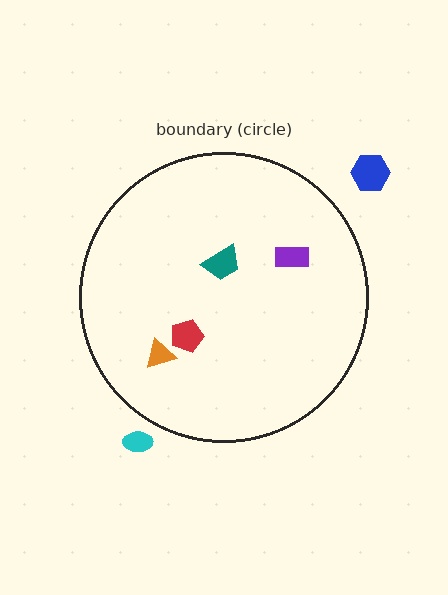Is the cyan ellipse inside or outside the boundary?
Outside.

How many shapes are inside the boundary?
4 inside, 2 outside.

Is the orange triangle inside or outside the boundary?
Inside.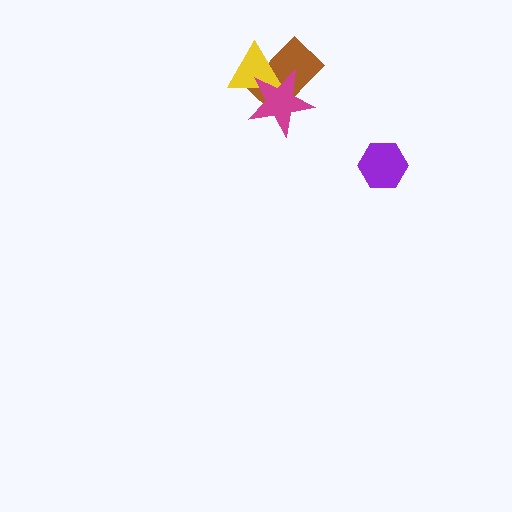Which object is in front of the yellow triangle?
The magenta star is in front of the yellow triangle.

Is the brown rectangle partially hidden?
Yes, it is partially covered by another shape.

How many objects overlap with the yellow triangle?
2 objects overlap with the yellow triangle.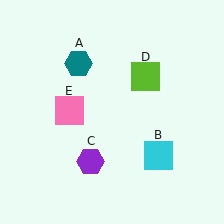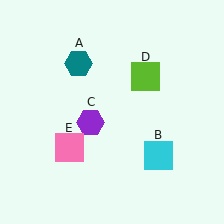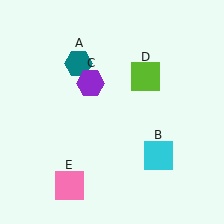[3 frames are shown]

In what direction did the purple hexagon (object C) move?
The purple hexagon (object C) moved up.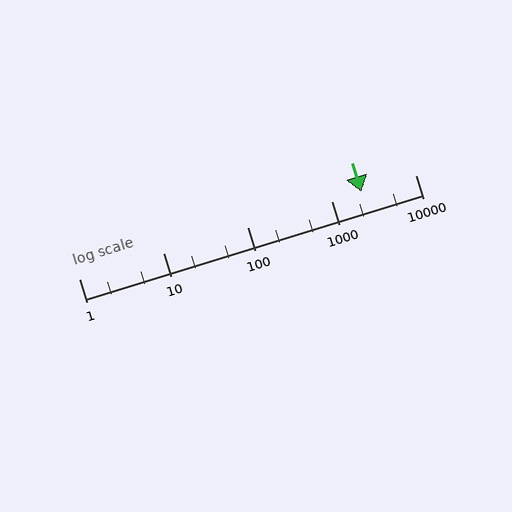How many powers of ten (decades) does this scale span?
The scale spans 4 decades, from 1 to 10000.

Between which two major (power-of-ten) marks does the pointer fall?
The pointer is between 1000 and 10000.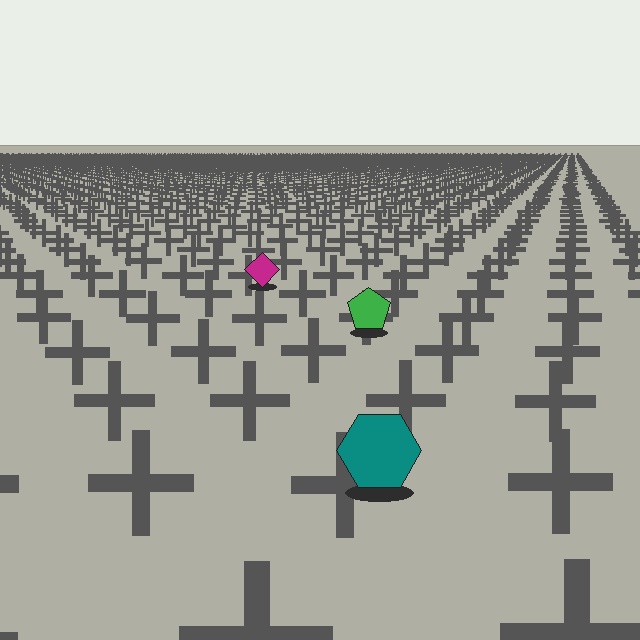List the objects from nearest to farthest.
From nearest to farthest: the teal hexagon, the green pentagon, the magenta diamond.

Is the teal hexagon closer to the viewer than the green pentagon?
Yes. The teal hexagon is closer — you can tell from the texture gradient: the ground texture is coarser near it.